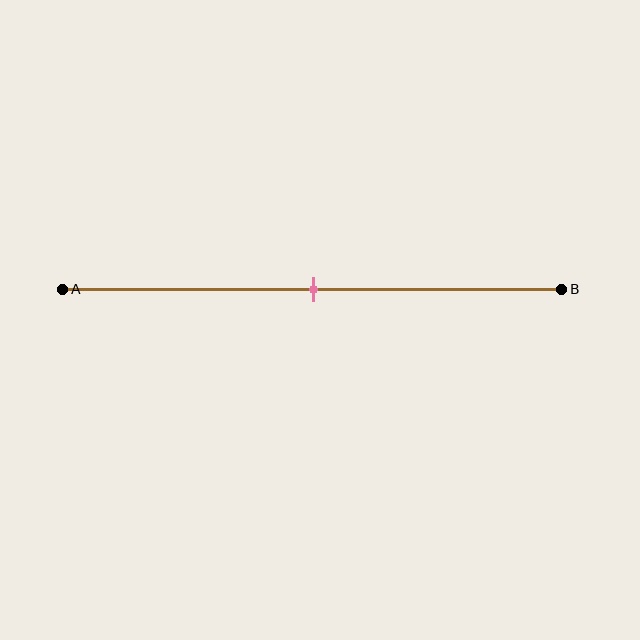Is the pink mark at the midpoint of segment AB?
Yes, the mark is approximately at the midpoint.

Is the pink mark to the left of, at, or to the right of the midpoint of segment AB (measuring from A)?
The pink mark is approximately at the midpoint of segment AB.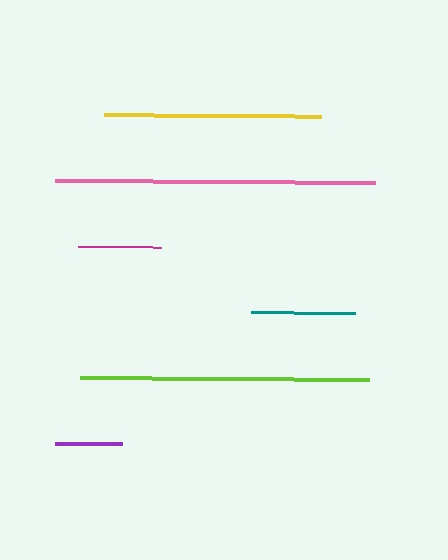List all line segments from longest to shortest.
From longest to shortest: pink, lime, yellow, teal, magenta, purple.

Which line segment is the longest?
The pink line is the longest at approximately 319 pixels.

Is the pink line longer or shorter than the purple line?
The pink line is longer than the purple line.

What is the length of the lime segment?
The lime segment is approximately 289 pixels long.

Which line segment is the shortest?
The purple line is the shortest at approximately 67 pixels.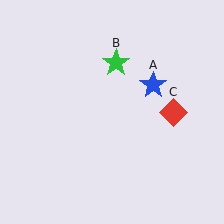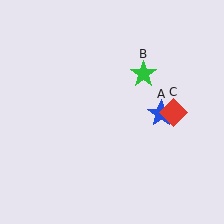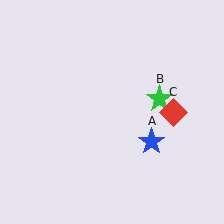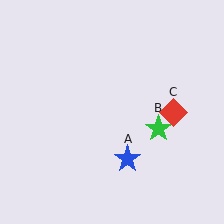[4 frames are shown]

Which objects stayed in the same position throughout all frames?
Red diamond (object C) remained stationary.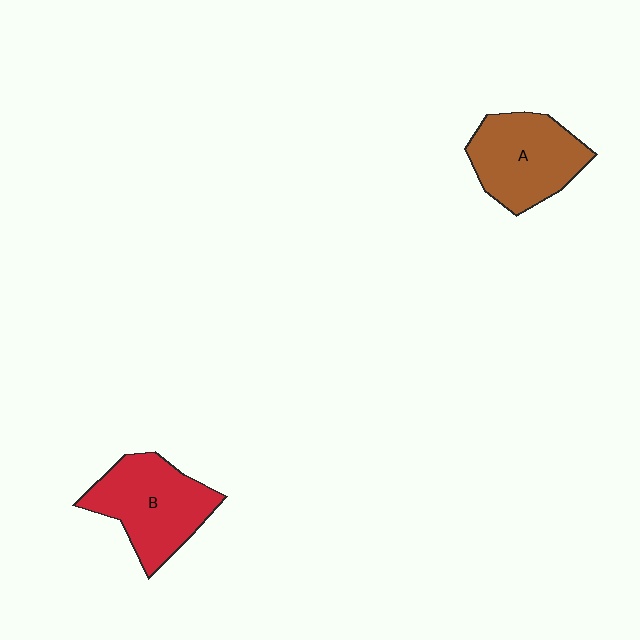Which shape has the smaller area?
Shape A (brown).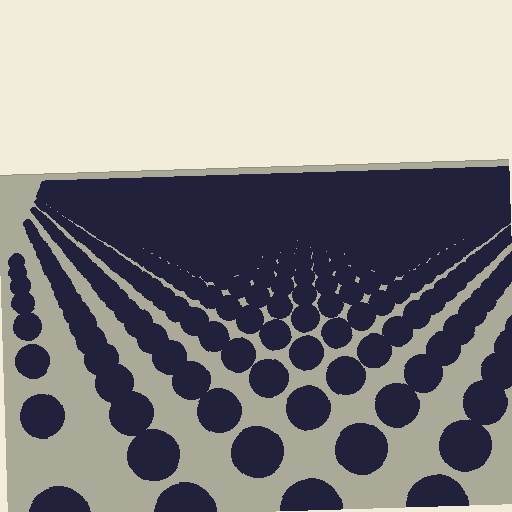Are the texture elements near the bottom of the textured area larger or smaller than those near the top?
Larger. Near the bottom, elements are closer to the viewer and appear at a bigger on-screen size.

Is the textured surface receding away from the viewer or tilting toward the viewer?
The surface is receding away from the viewer. Texture elements get smaller and denser toward the top.